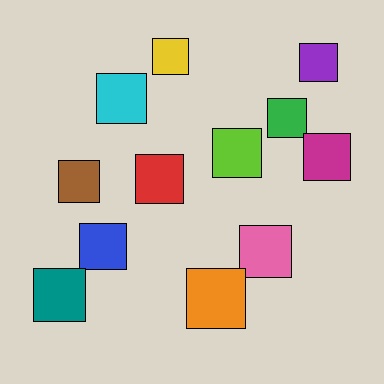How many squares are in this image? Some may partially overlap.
There are 12 squares.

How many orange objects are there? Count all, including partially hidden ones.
There is 1 orange object.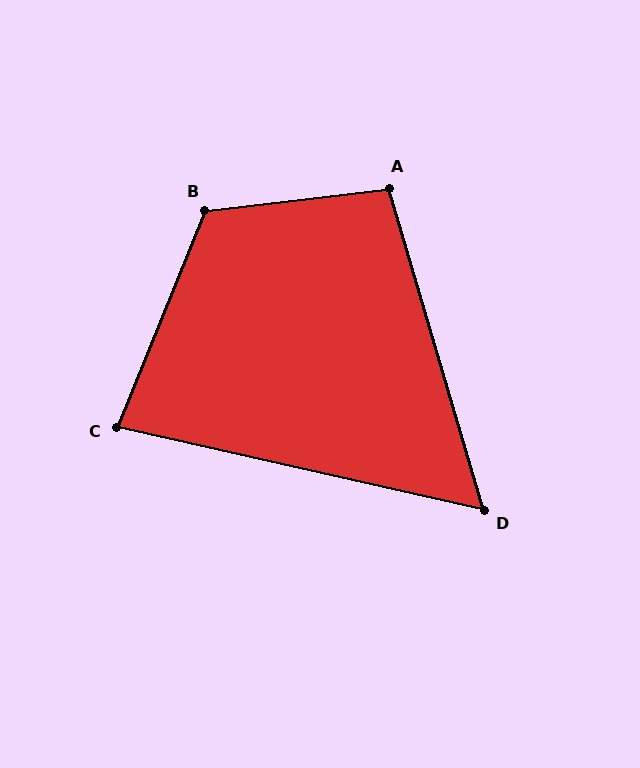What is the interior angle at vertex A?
Approximately 99 degrees (obtuse).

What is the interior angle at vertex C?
Approximately 81 degrees (acute).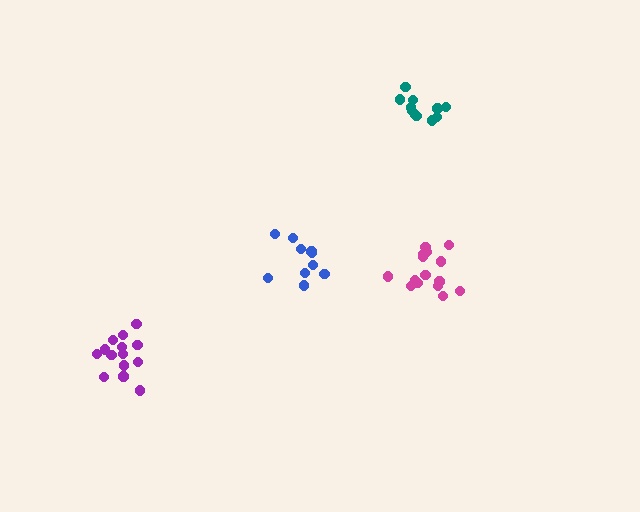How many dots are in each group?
Group 1: 11 dots, Group 2: 14 dots, Group 3: 15 dots, Group 4: 10 dots (50 total).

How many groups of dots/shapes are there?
There are 4 groups.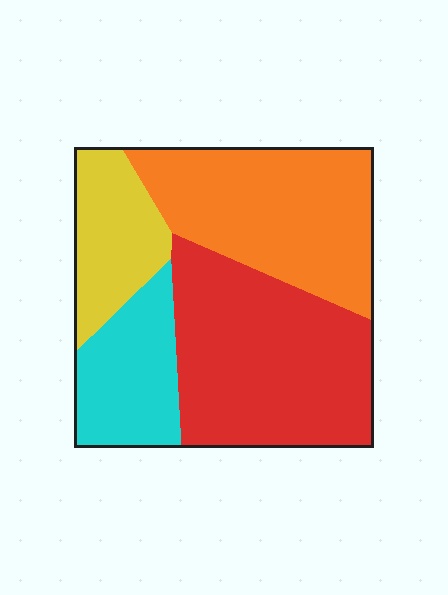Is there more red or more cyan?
Red.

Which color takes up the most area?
Red, at roughly 35%.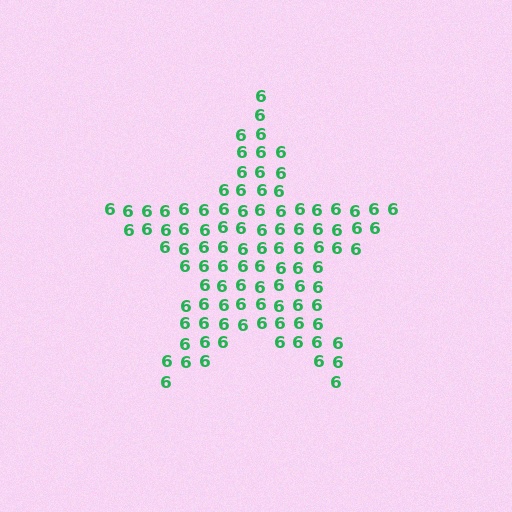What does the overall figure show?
The overall figure shows a star.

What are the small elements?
The small elements are digit 6's.